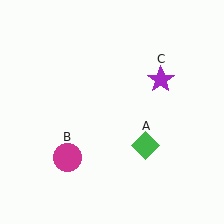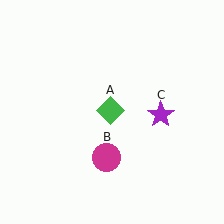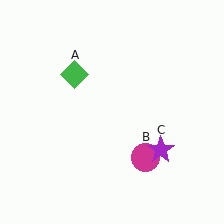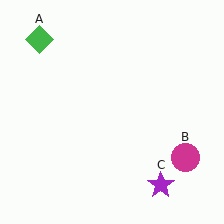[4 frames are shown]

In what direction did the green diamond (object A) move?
The green diamond (object A) moved up and to the left.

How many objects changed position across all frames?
3 objects changed position: green diamond (object A), magenta circle (object B), purple star (object C).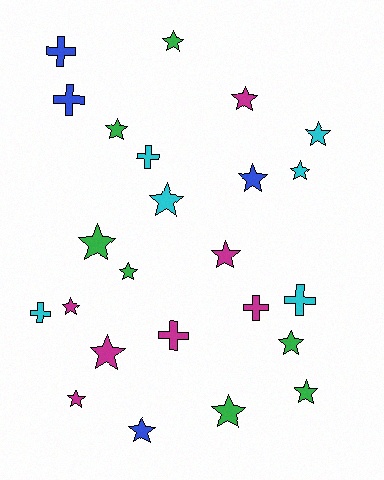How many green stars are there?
There are 7 green stars.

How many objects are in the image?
There are 24 objects.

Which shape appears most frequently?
Star, with 17 objects.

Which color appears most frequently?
Green, with 7 objects.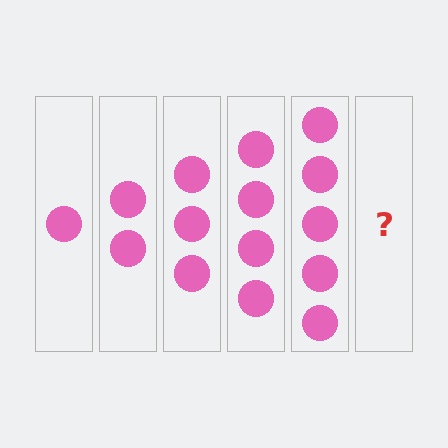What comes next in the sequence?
The next element should be 6 circles.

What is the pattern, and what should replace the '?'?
The pattern is that each step adds one more circle. The '?' should be 6 circles.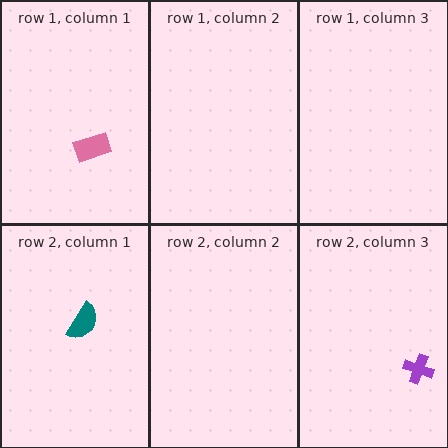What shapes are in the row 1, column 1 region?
The pink rectangle.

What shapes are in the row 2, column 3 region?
The purple cross.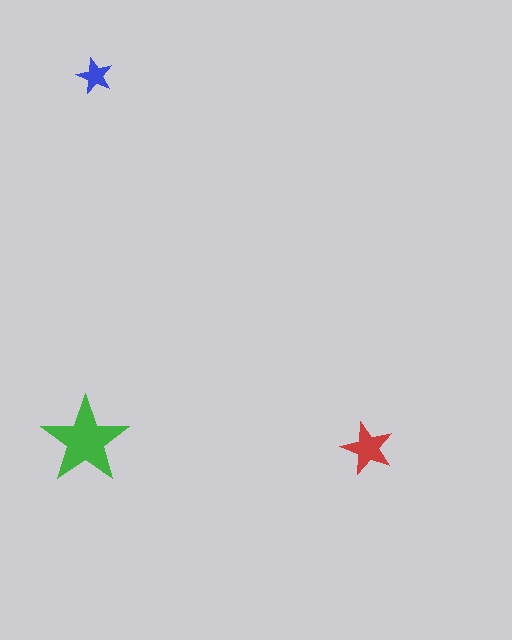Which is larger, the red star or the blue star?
The red one.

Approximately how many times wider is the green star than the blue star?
About 2.5 times wider.